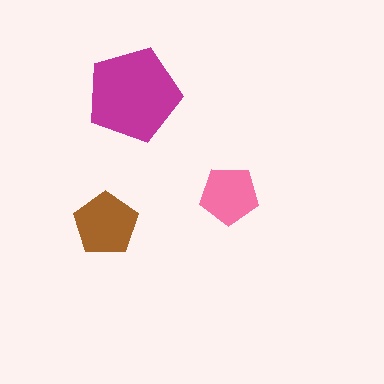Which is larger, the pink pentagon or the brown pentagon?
The brown one.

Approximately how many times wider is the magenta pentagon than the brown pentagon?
About 1.5 times wider.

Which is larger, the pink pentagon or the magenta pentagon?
The magenta one.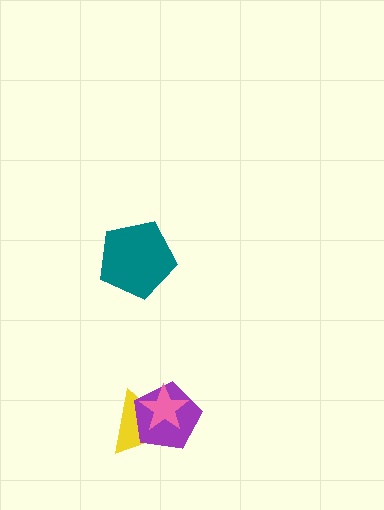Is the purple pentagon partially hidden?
Yes, it is partially covered by another shape.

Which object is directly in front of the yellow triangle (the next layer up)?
The purple pentagon is directly in front of the yellow triangle.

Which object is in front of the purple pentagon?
The pink star is in front of the purple pentagon.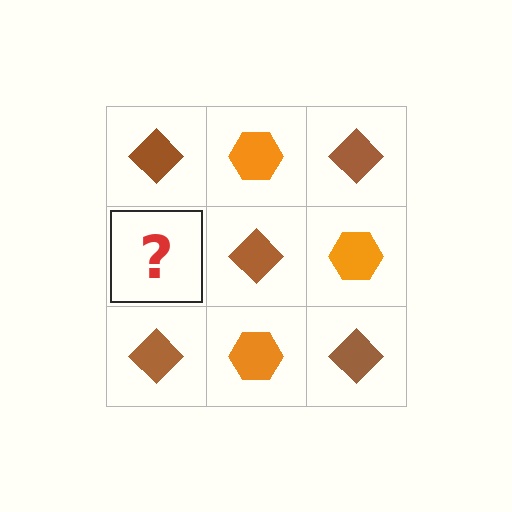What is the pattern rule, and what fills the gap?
The rule is that it alternates brown diamond and orange hexagon in a checkerboard pattern. The gap should be filled with an orange hexagon.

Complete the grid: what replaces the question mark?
The question mark should be replaced with an orange hexagon.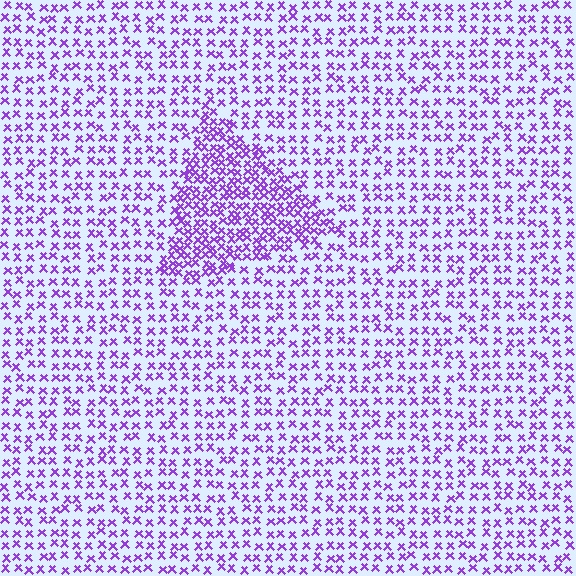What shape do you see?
I see a triangle.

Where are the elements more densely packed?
The elements are more densely packed inside the triangle boundary.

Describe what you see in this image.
The image contains small purple elements arranged at two different densities. A triangle-shaped region is visible where the elements are more densely packed than the surrounding area.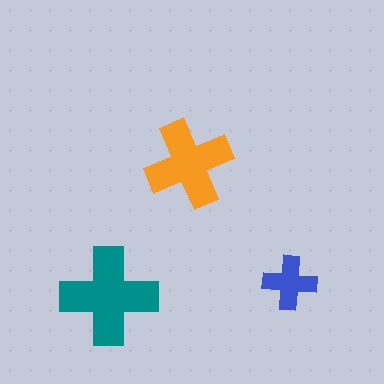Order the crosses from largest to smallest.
the teal one, the orange one, the blue one.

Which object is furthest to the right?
The blue cross is rightmost.